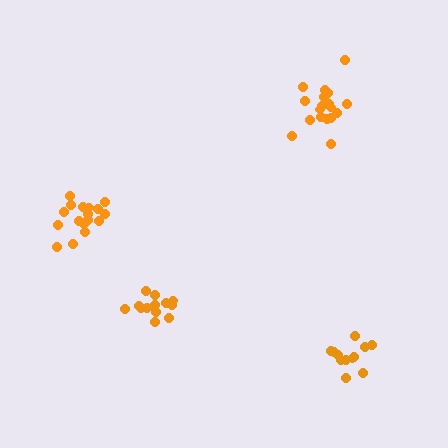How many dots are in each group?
Group 1: 14 dots, Group 2: 18 dots, Group 3: 12 dots, Group 4: 17 dots (61 total).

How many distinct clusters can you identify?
There are 4 distinct clusters.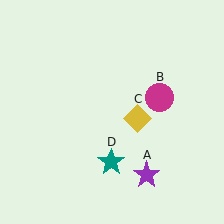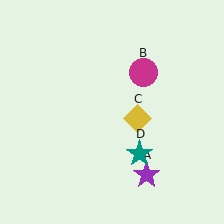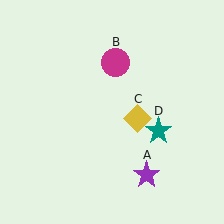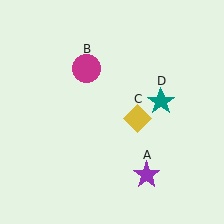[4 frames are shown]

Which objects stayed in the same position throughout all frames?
Purple star (object A) and yellow diamond (object C) remained stationary.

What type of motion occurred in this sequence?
The magenta circle (object B), teal star (object D) rotated counterclockwise around the center of the scene.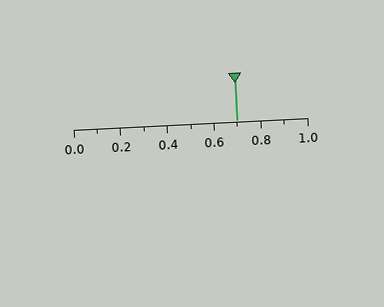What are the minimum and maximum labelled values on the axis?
The axis runs from 0.0 to 1.0.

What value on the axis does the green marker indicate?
The marker indicates approximately 0.7.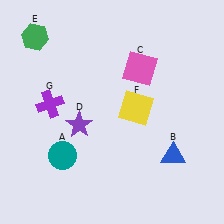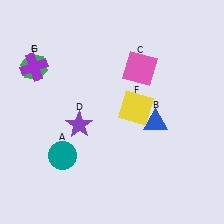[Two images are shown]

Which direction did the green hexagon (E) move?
The green hexagon (E) moved down.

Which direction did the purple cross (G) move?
The purple cross (G) moved up.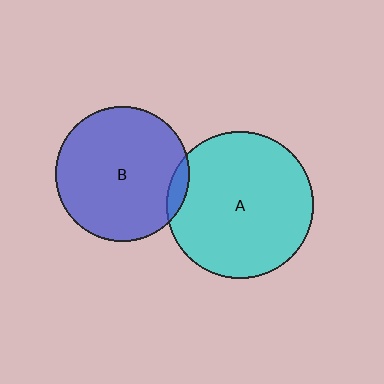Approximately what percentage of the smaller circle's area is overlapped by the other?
Approximately 5%.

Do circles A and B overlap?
Yes.